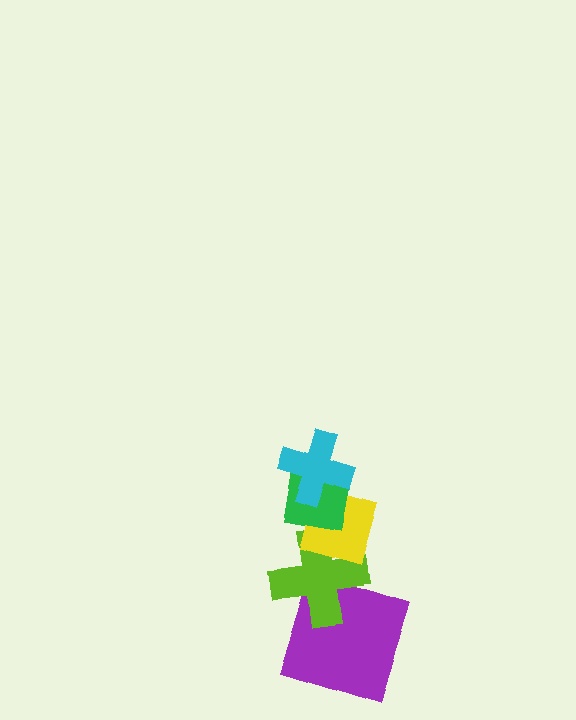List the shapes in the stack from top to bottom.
From top to bottom: the cyan cross, the green square, the yellow diamond, the lime cross, the purple square.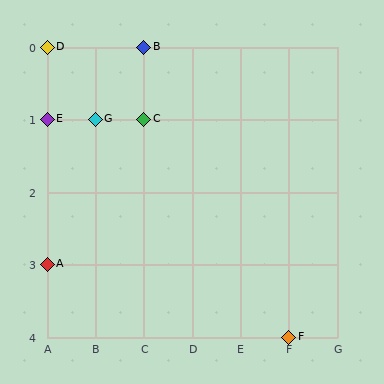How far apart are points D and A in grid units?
Points D and A are 3 rows apart.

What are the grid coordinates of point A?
Point A is at grid coordinates (A, 3).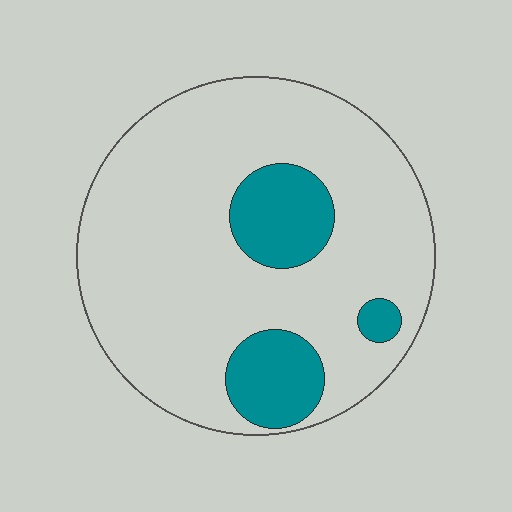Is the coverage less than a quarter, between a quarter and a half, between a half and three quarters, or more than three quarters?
Less than a quarter.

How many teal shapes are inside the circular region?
3.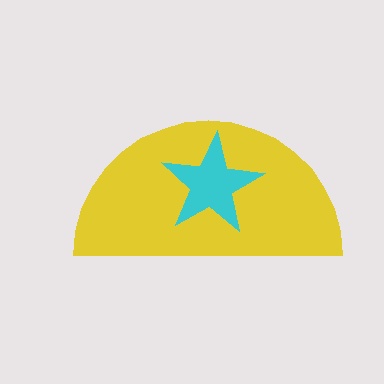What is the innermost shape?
The cyan star.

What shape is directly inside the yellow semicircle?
The cyan star.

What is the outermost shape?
The yellow semicircle.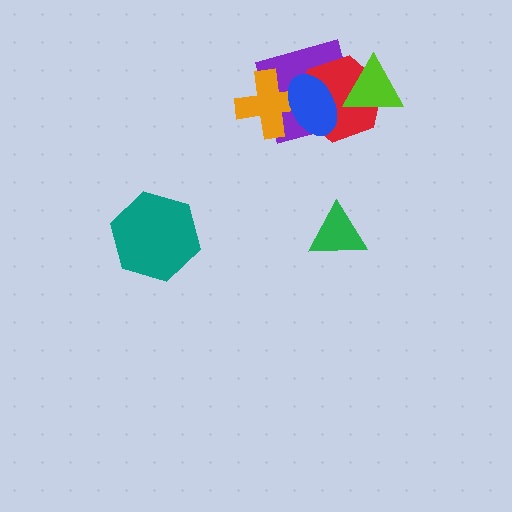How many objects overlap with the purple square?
4 objects overlap with the purple square.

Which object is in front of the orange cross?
The blue ellipse is in front of the orange cross.